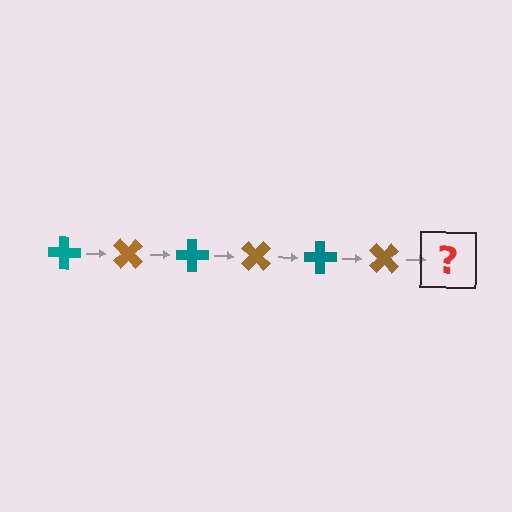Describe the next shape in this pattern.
It should be a teal cross, rotated 270 degrees from the start.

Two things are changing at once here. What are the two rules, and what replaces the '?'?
The two rules are that it rotates 45 degrees each step and the color cycles through teal and brown. The '?' should be a teal cross, rotated 270 degrees from the start.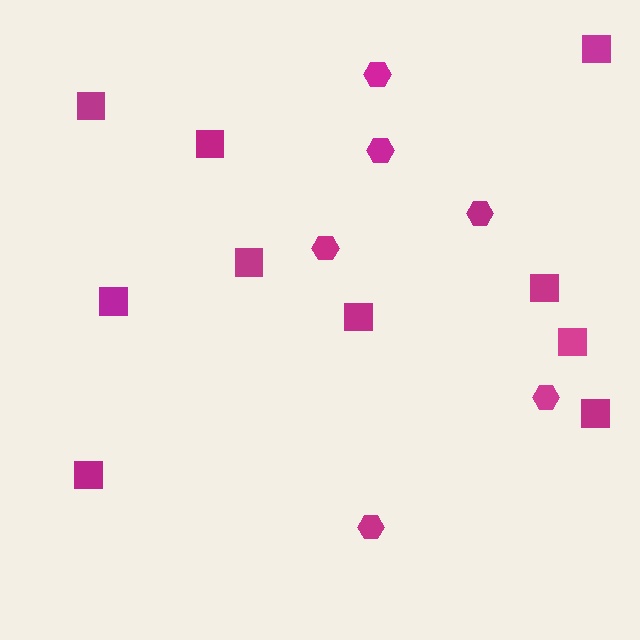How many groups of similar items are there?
There are 2 groups: one group of hexagons (6) and one group of squares (10).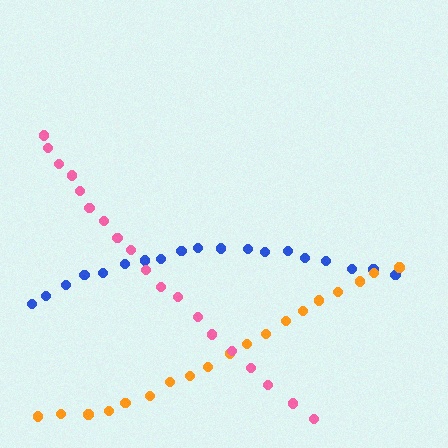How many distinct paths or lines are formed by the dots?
There are 3 distinct paths.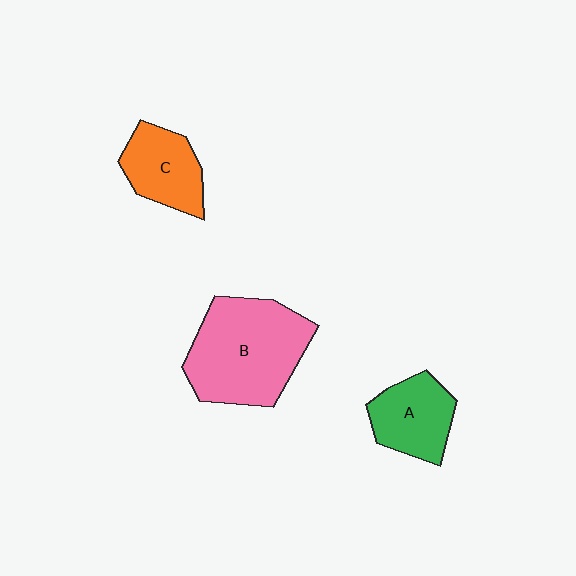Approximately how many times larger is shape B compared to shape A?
Approximately 1.9 times.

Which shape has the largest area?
Shape B (pink).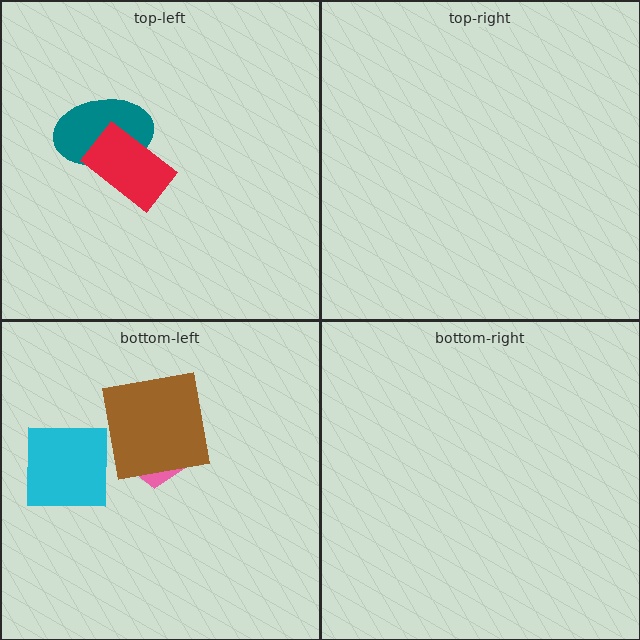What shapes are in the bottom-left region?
The pink pentagon, the cyan square, the brown square.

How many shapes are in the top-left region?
2.